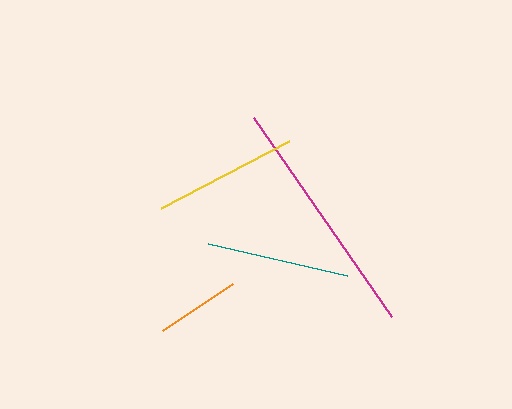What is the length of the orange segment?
The orange segment is approximately 84 pixels long.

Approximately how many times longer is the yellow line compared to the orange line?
The yellow line is approximately 1.7 times the length of the orange line.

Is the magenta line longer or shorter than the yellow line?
The magenta line is longer than the yellow line.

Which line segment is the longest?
The magenta line is the longest at approximately 242 pixels.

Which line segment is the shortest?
The orange line is the shortest at approximately 84 pixels.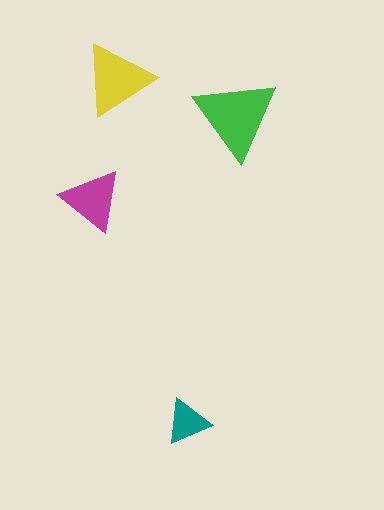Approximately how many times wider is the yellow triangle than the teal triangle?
About 1.5 times wider.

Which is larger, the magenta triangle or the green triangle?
The green one.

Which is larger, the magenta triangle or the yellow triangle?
The yellow one.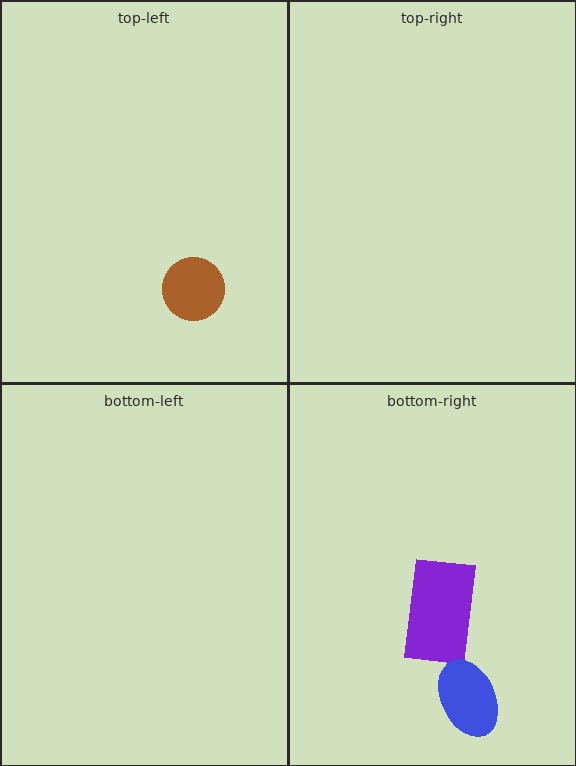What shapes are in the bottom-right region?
The purple rectangle, the blue ellipse.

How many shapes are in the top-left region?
1.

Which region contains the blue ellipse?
The bottom-right region.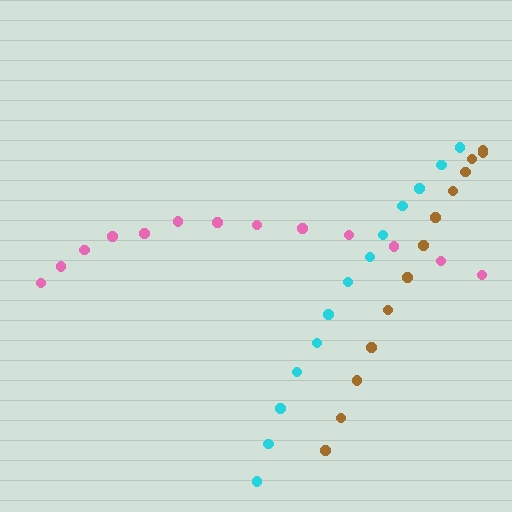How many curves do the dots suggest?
There are 3 distinct paths.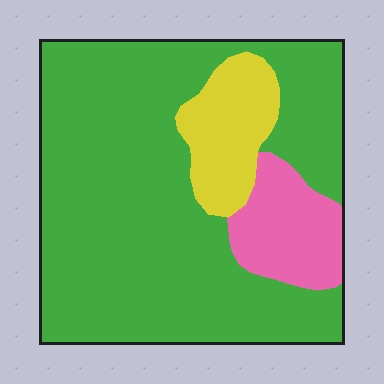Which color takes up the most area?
Green, at roughly 75%.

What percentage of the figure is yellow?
Yellow covers roughly 10% of the figure.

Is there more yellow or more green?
Green.